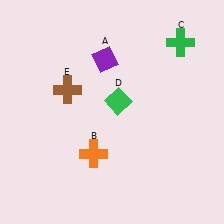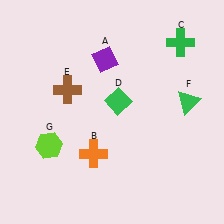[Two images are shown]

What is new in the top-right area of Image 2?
A green triangle (F) was added in the top-right area of Image 2.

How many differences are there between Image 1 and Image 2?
There are 2 differences between the two images.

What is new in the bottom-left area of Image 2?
A lime hexagon (G) was added in the bottom-left area of Image 2.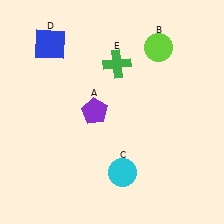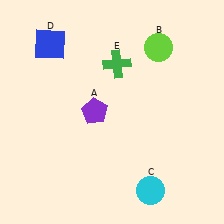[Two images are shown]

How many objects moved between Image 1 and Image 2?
1 object moved between the two images.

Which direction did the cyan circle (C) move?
The cyan circle (C) moved right.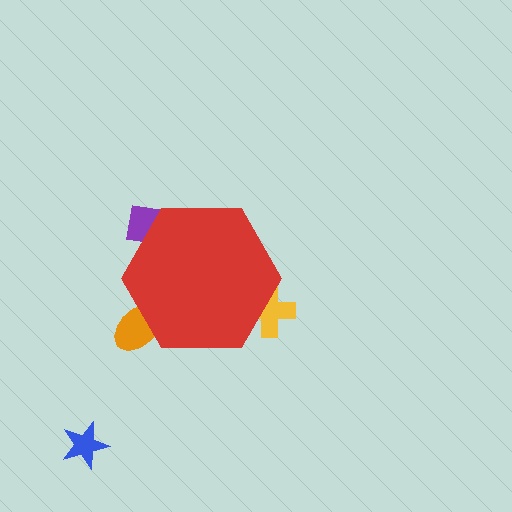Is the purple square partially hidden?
Yes, the purple square is partially hidden behind the red hexagon.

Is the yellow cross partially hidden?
Yes, the yellow cross is partially hidden behind the red hexagon.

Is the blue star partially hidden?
No, the blue star is fully visible.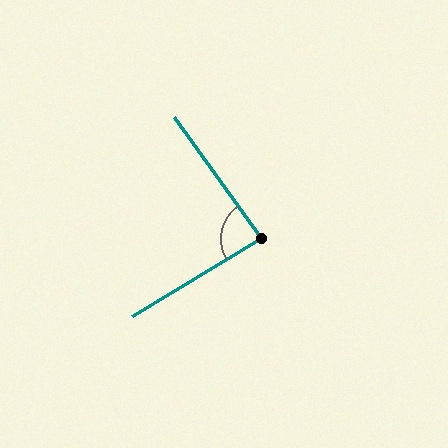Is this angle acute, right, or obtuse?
It is approximately a right angle.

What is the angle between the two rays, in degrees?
Approximately 85 degrees.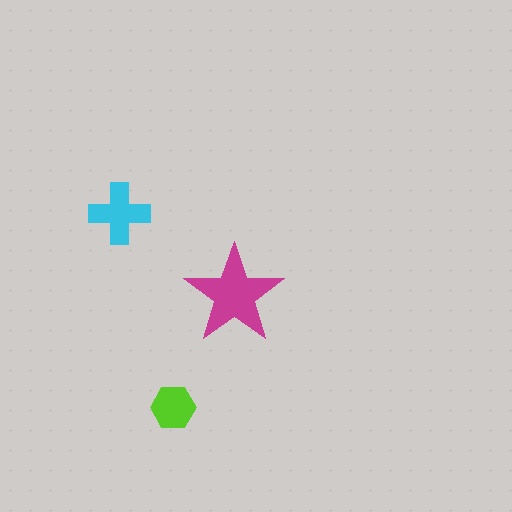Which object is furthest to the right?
The magenta star is rightmost.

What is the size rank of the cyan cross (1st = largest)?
2nd.